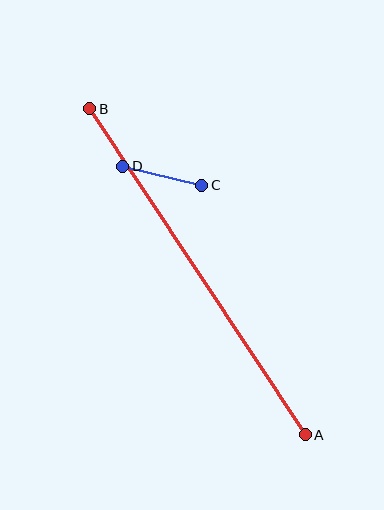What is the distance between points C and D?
The distance is approximately 81 pixels.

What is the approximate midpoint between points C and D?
The midpoint is at approximately (162, 176) pixels.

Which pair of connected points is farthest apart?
Points A and B are farthest apart.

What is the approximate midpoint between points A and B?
The midpoint is at approximately (198, 272) pixels.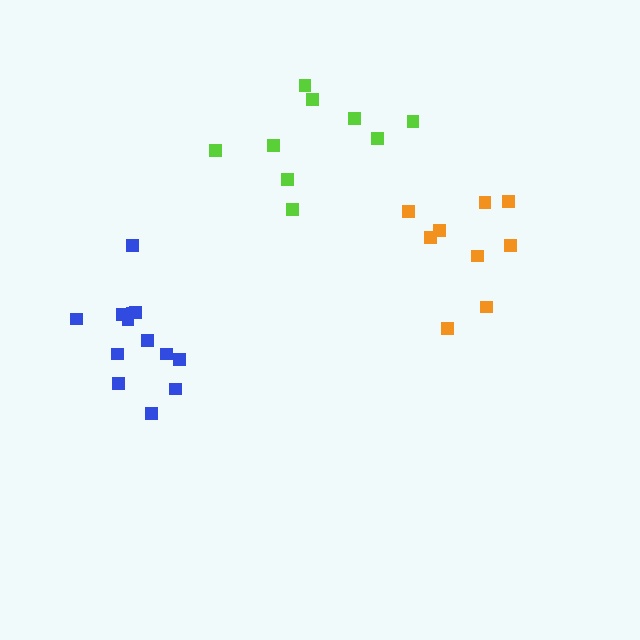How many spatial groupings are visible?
There are 3 spatial groupings.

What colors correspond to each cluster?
The clusters are colored: blue, orange, lime.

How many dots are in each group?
Group 1: 13 dots, Group 2: 9 dots, Group 3: 9 dots (31 total).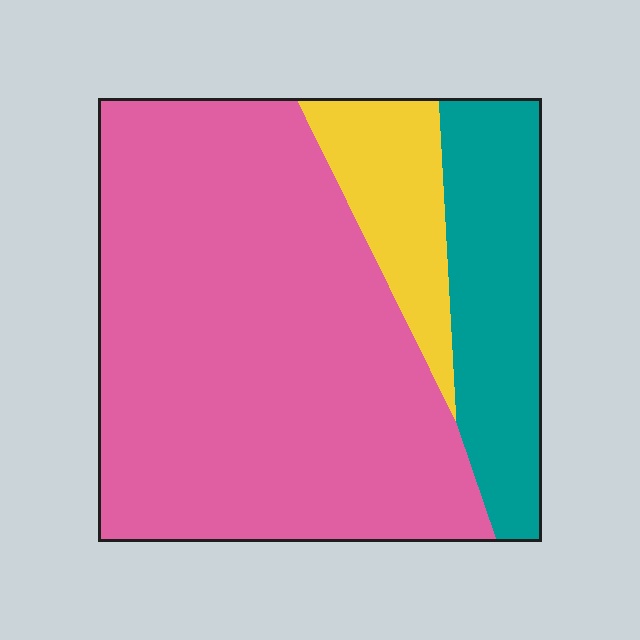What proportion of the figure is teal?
Teal takes up about one fifth (1/5) of the figure.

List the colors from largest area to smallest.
From largest to smallest: pink, teal, yellow.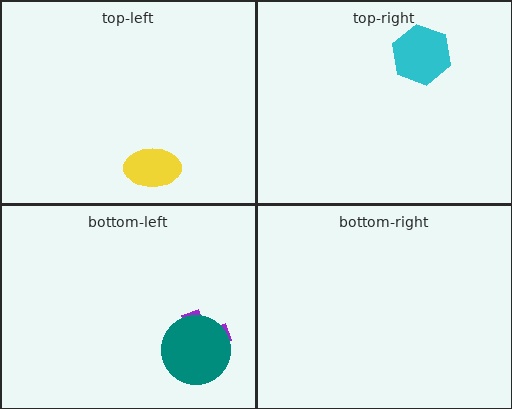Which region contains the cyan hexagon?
The top-right region.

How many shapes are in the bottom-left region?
2.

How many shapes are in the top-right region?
1.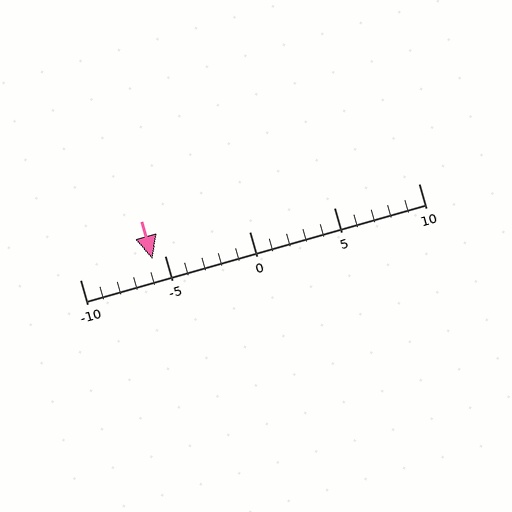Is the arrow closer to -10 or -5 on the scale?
The arrow is closer to -5.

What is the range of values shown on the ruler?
The ruler shows values from -10 to 10.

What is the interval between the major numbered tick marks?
The major tick marks are spaced 5 units apart.